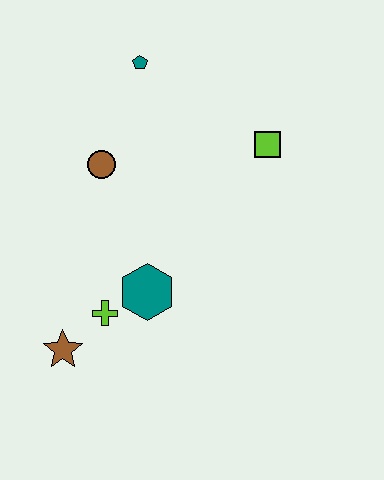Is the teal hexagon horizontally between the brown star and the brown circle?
No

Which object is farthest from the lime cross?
The teal pentagon is farthest from the lime cross.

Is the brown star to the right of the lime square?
No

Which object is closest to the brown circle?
The teal pentagon is closest to the brown circle.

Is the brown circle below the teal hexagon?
No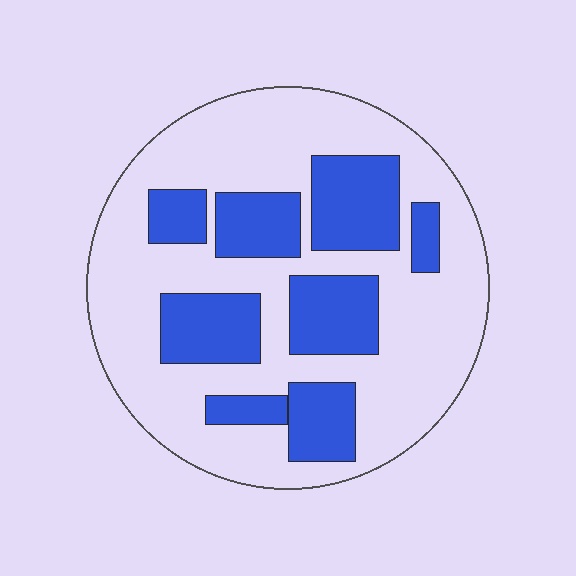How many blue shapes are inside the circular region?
8.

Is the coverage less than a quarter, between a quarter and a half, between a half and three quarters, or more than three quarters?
Between a quarter and a half.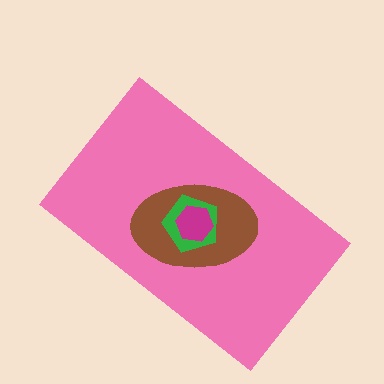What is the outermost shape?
The pink rectangle.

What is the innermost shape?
The magenta hexagon.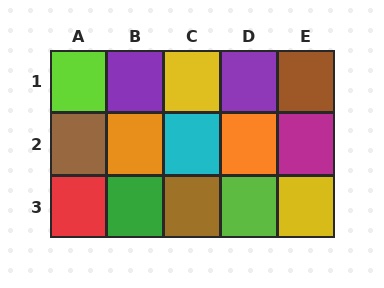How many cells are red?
1 cell is red.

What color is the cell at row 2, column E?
Magenta.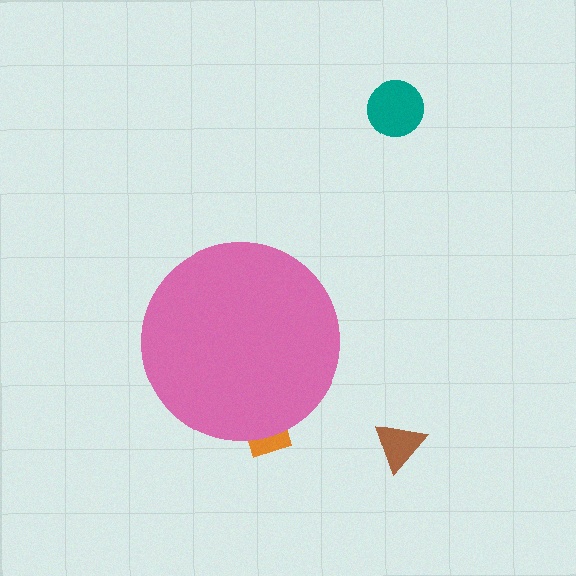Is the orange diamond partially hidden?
Yes, the orange diamond is partially hidden behind the pink circle.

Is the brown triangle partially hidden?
No, the brown triangle is fully visible.